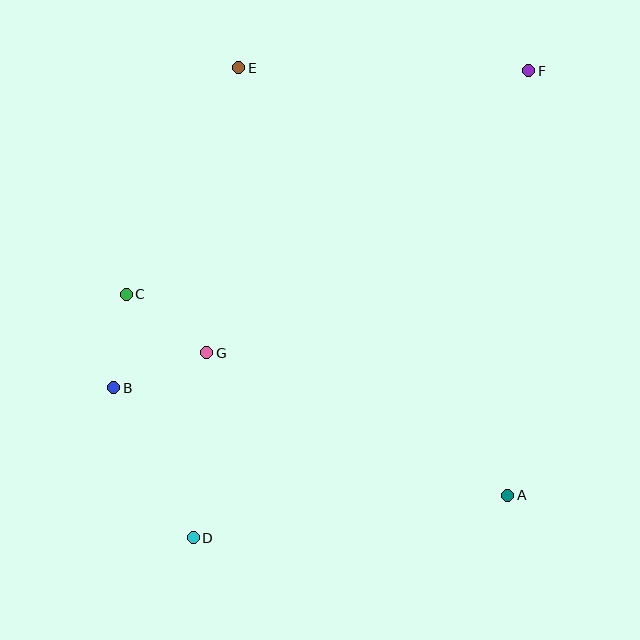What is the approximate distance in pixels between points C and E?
The distance between C and E is approximately 253 pixels.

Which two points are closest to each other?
Points B and C are closest to each other.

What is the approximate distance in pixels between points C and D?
The distance between C and D is approximately 253 pixels.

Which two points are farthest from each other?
Points D and F are farthest from each other.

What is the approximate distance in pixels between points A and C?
The distance between A and C is approximately 431 pixels.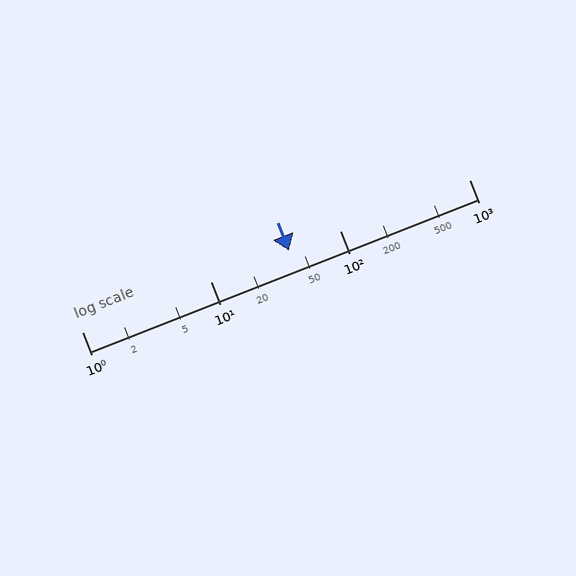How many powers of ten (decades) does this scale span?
The scale spans 3 decades, from 1 to 1000.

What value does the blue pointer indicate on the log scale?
The pointer indicates approximately 40.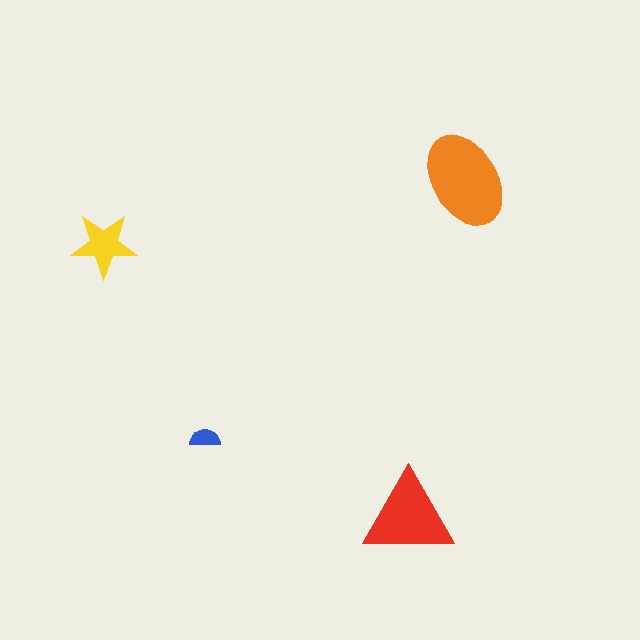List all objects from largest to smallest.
The orange ellipse, the red triangle, the yellow star, the blue semicircle.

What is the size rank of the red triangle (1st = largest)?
2nd.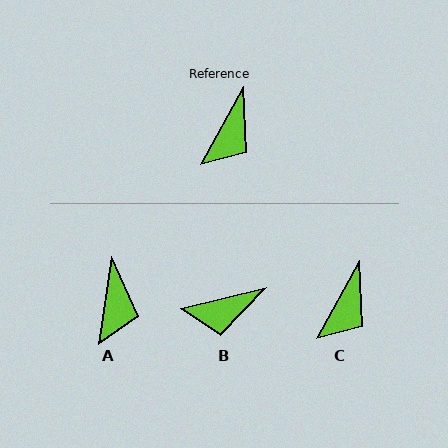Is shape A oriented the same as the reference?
No, it is off by about 21 degrees.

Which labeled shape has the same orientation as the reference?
C.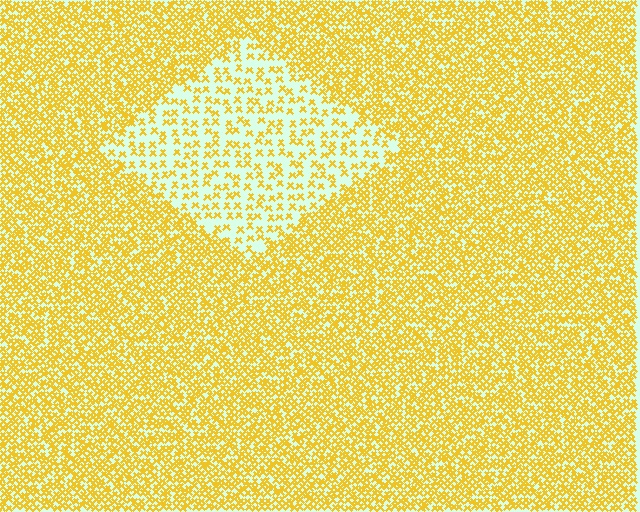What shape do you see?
I see a diamond.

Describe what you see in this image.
The image contains small yellow elements arranged at two different densities. A diamond-shaped region is visible where the elements are less densely packed than the surrounding area.